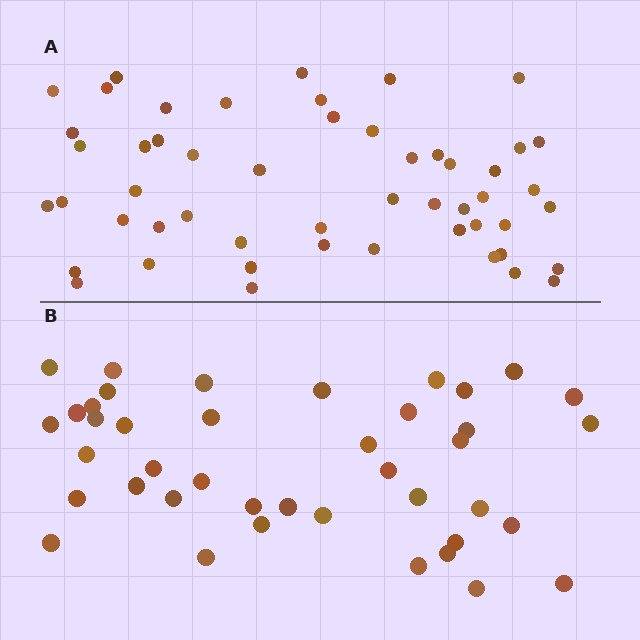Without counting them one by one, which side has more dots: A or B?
Region A (the top region) has more dots.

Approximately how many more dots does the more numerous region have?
Region A has roughly 12 or so more dots than region B.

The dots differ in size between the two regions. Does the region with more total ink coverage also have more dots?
No. Region B has more total ink coverage because its dots are larger, but region A actually contains more individual dots. Total area can be misleading — the number of items is what matters here.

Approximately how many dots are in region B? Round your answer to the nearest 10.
About 40 dots. (The exact count is 41, which rounds to 40.)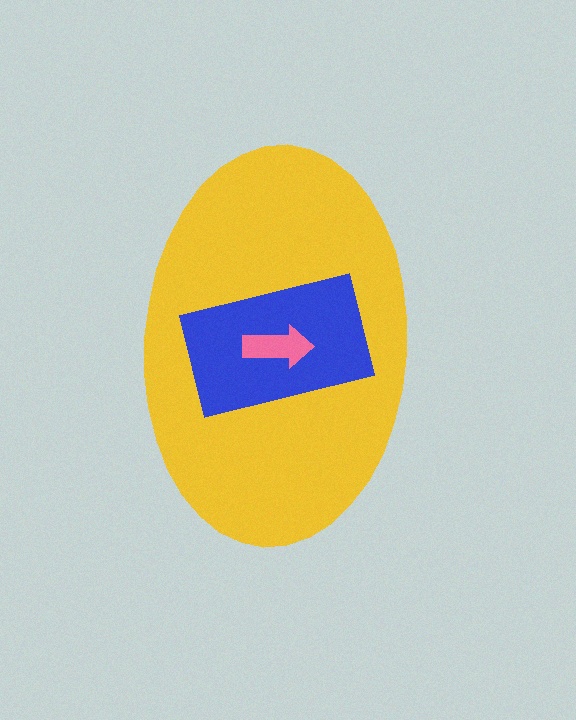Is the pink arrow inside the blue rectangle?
Yes.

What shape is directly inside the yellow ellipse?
The blue rectangle.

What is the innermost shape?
The pink arrow.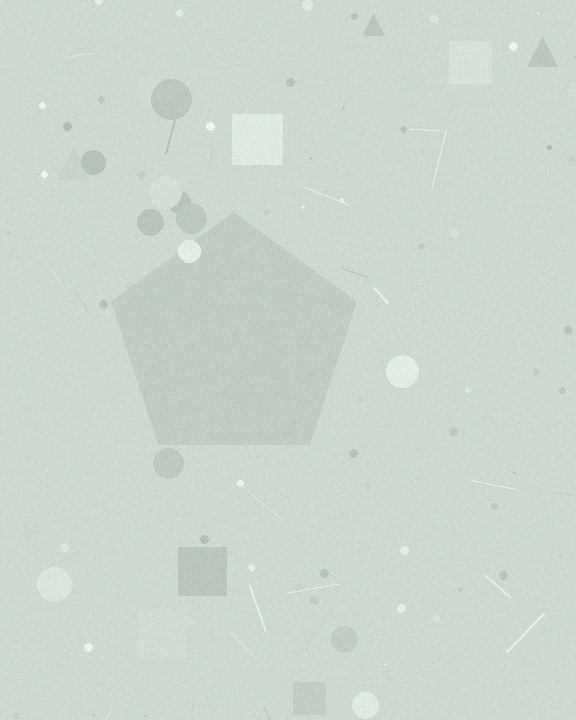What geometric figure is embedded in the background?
A pentagon is embedded in the background.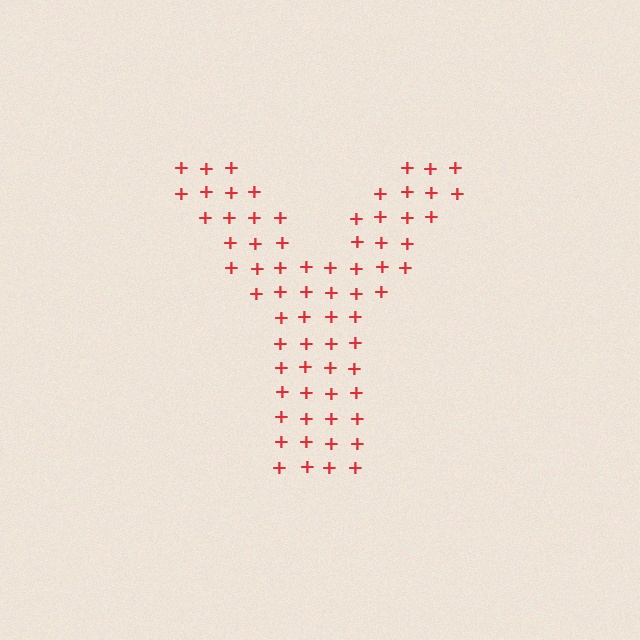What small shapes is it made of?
It is made of small plus signs.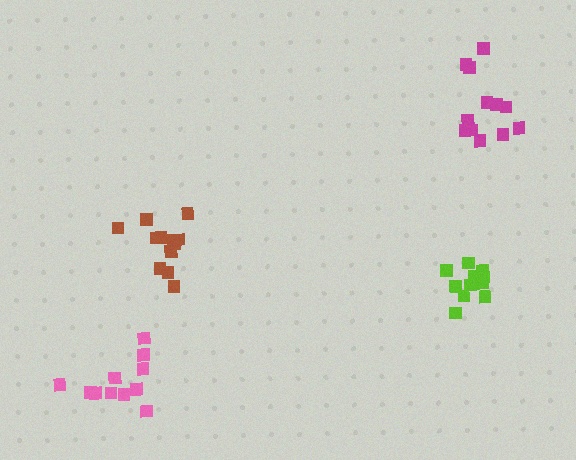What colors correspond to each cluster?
The clusters are colored: pink, lime, magenta, brown.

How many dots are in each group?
Group 1: 11 dots, Group 2: 12 dots, Group 3: 12 dots, Group 4: 12 dots (47 total).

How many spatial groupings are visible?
There are 4 spatial groupings.